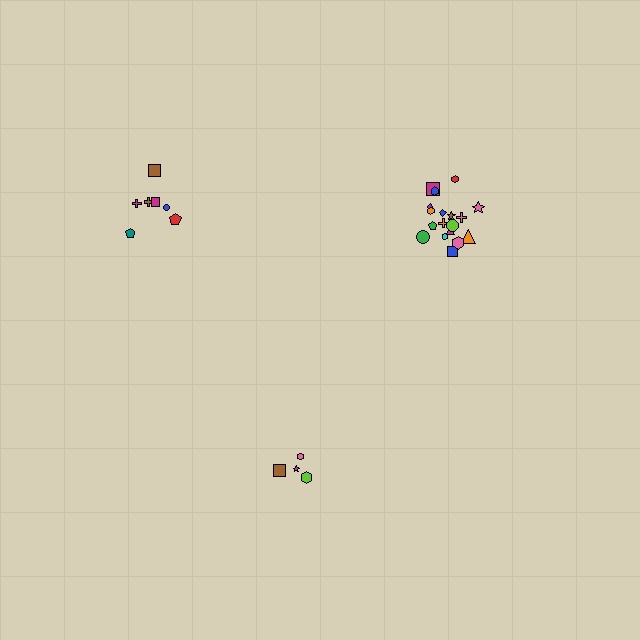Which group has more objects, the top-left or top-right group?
The top-right group.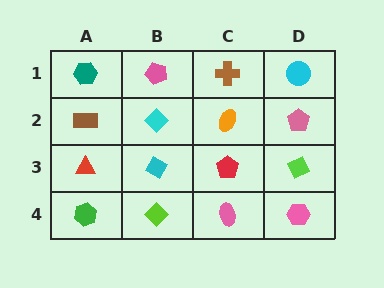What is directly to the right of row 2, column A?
A cyan diamond.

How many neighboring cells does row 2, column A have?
3.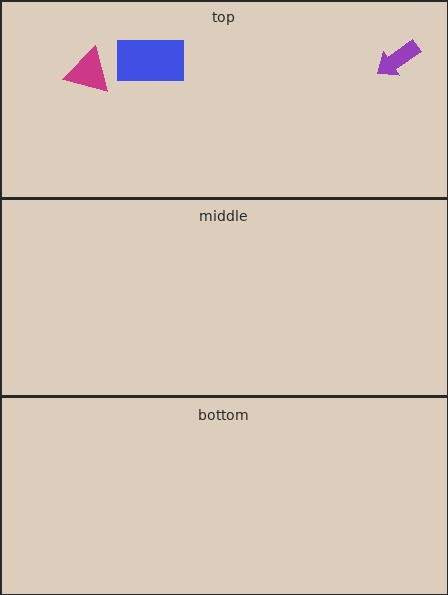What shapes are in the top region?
The purple arrow, the magenta triangle, the blue rectangle.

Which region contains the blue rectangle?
The top region.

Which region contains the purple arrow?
The top region.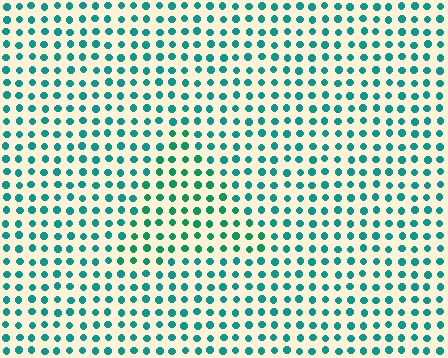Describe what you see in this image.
The image is filled with small teal elements in a uniform arrangement. A triangle-shaped region is visible where the elements are tinted to a slightly different hue, forming a subtle color boundary.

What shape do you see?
I see a triangle.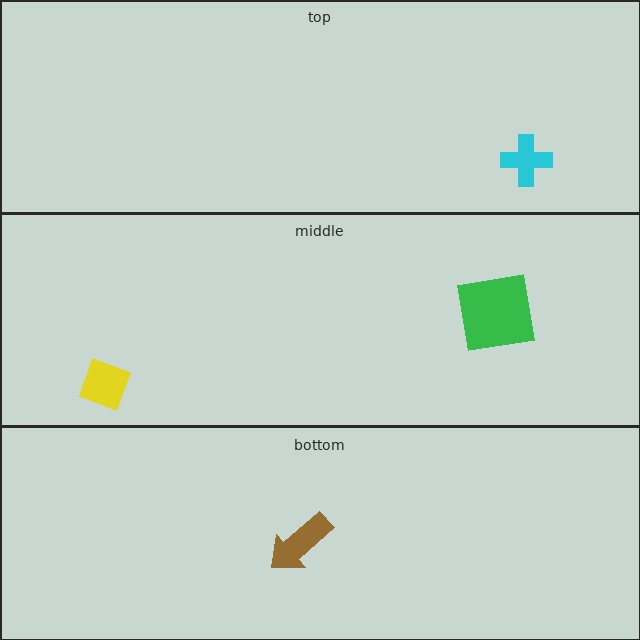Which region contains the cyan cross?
The top region.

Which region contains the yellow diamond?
The middle region.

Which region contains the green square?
The middle region.